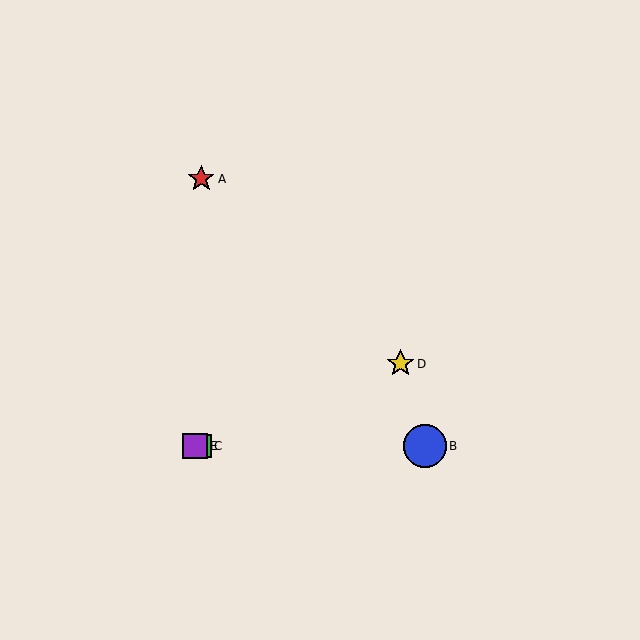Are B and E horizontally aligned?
Yes, both are at y≈446.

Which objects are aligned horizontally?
Objects B, C, E are aligned horizontally.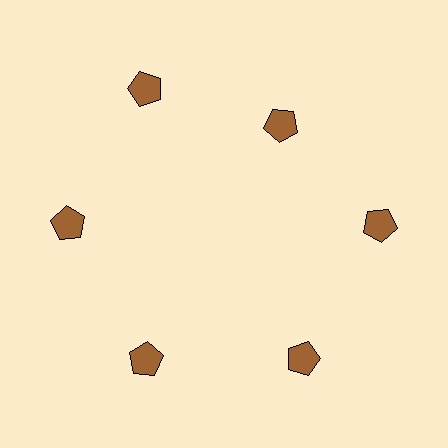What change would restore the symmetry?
The symmetry would be restored by moving it outward, back onto the ring so that all 6 pentagons sit at equal angles and equal distance from the center.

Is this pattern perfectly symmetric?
No. The 6 brown pentagons are arranged in a ring, but one element near the 1 o'clock position is pulled inward toward the center, breaking the 6-fold rotational symmetry.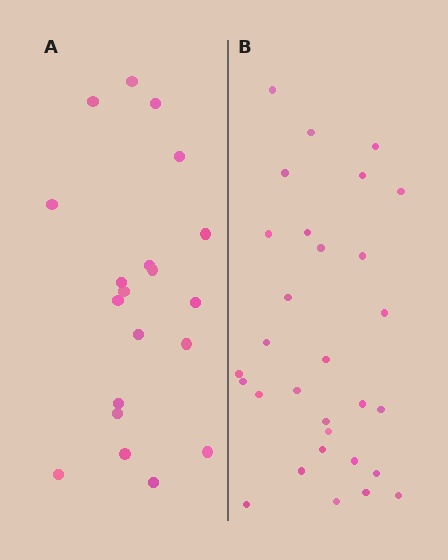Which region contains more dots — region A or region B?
Region B (the right region) has more dots.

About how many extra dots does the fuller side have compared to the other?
Region B has roughly 10 or so more dots than region A.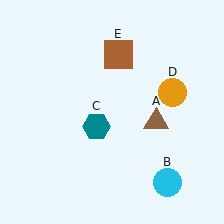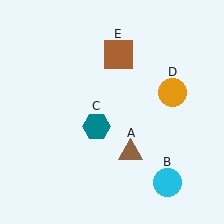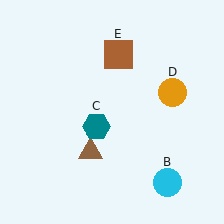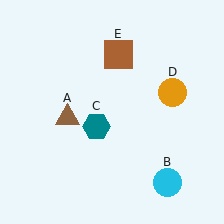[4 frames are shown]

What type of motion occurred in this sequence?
The brown triangle (object A) rotated clockwise around the center of the scene.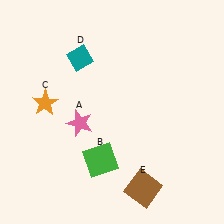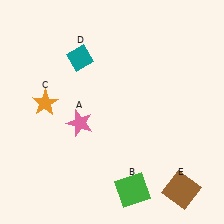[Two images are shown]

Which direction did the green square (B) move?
The green square (B) moved right.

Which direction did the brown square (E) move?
The brown square (E) moved right.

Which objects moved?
The objects that moved are: the green square (B), the brown square (E).